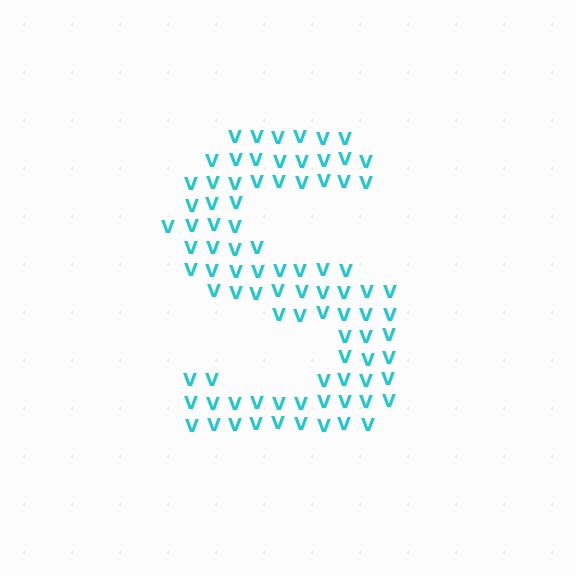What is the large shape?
The large shape is the letter S.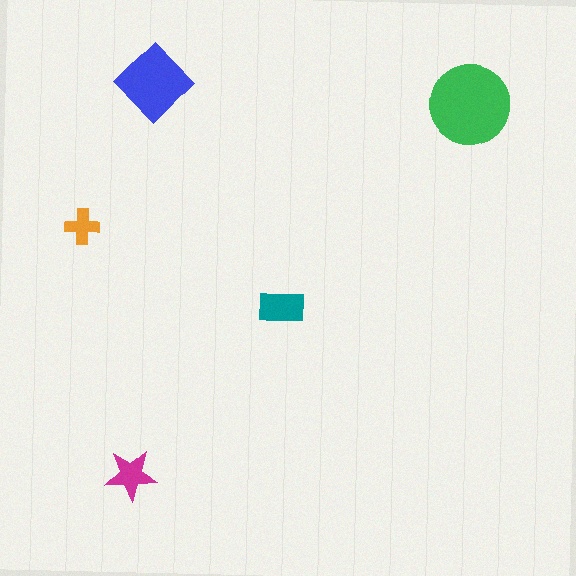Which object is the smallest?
The orange cross.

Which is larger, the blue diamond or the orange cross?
The blue diamond.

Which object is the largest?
The green circle.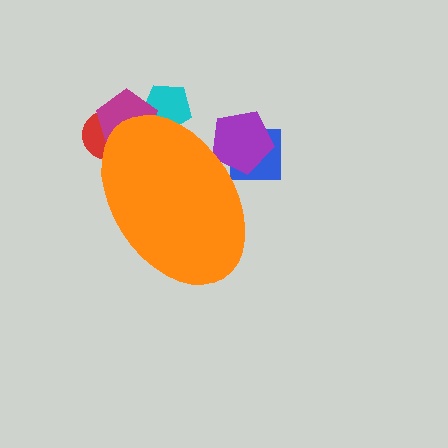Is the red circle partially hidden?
Yes, the red circle is partially hidden behind the orange ellipse.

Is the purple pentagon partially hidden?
Yes, the purple pentagon is partially hidden behind the orange ellipse.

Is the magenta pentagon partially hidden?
Yes, the magenta pentagon is partially hidden behind the orange ellipse.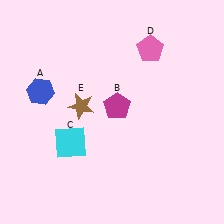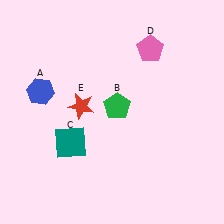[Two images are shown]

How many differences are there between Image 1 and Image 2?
There are 3 differences between the two images.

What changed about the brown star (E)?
In Image 1, E is brown. In Image 2, it changed to red.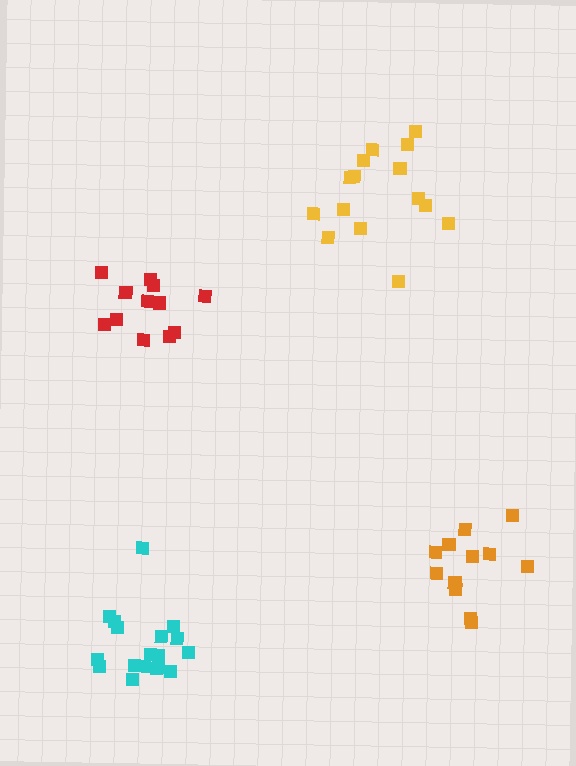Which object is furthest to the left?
The red cluster is leftmost.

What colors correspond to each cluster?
The clusters are colored: yellow, orange, cyan, red.